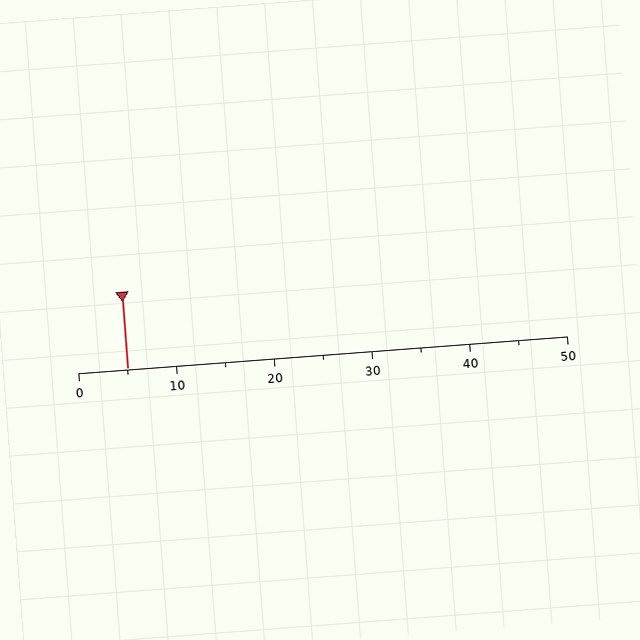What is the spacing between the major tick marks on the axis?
The major ticks are spaced 10 apart.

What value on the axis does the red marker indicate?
The marker indicates approximately 5.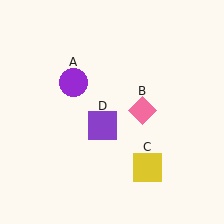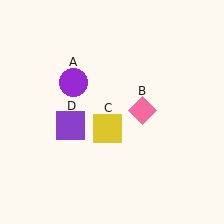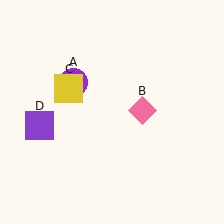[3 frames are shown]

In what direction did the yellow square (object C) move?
The yellow square (object C) moved up and to the left.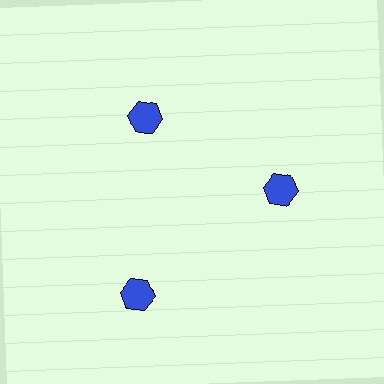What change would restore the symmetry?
The symmetry would be restored by moving it inward, back onto the ring so that all 3 hexagons sit at equal angles and equal distance from the center.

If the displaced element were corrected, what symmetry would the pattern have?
It would have 3-fold rotational symmetry — the pattern would map onto itself every 120 degrees.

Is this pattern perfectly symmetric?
No. The 3 blue hexagons are arranged in a ring, but one element near the 7 o'clock position is pushed outward from the center, breaking the 3-fold rotational symmetry.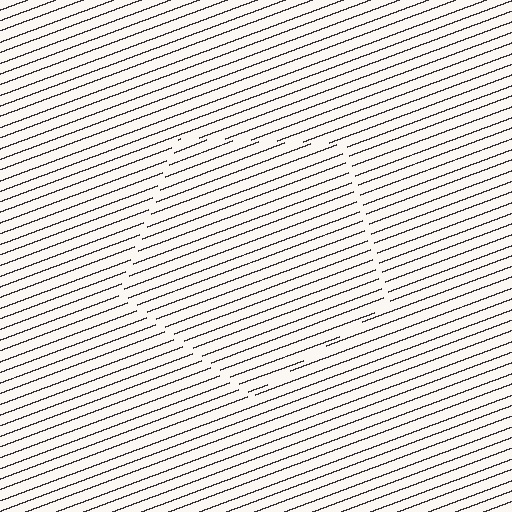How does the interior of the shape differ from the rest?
The interior of the shape contains the same grating, shifted by half a period — the contour is defined by the phase discontinuity where line-ends from the inner and outer gratings abut.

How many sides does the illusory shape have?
5 sides — the line-ends trace a pentagon.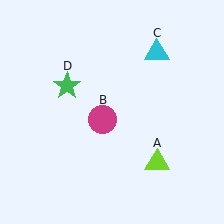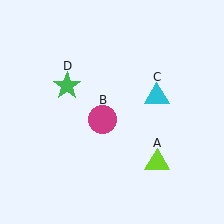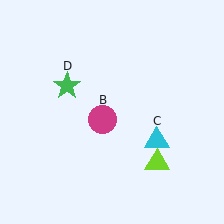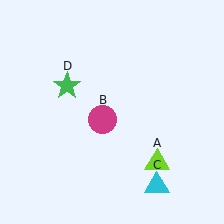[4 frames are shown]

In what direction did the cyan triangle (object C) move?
The cyan triangle (object C) moved down.